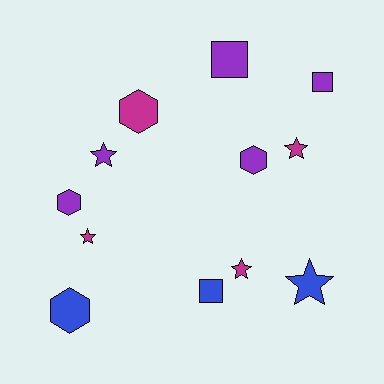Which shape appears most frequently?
Star, with 5 objects.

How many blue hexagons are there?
There is 1 blue hexagon.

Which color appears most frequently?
Purple, with 5 objects.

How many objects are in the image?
There are 12 objects.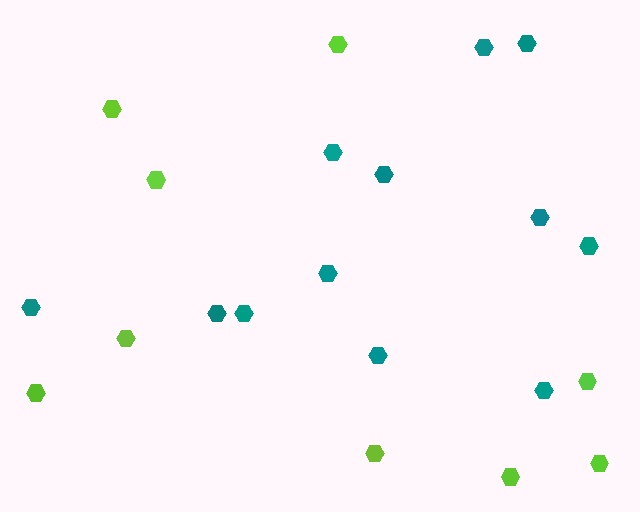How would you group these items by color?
There are 2 groups: one group of teal hexagons (12) and one group of lime hexagons (9).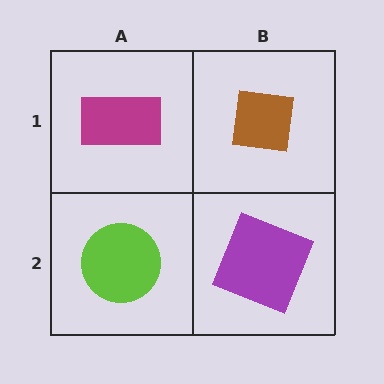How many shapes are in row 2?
2 shapes.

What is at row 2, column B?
A purple square.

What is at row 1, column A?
A magenta rectangle.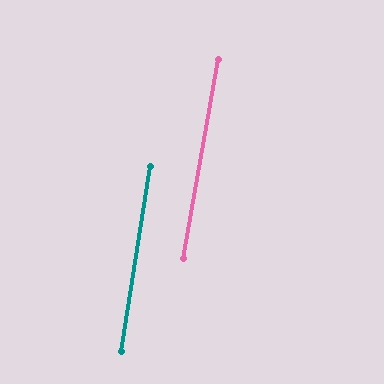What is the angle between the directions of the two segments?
Approximately 1 degree.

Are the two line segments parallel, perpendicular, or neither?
Parallel — their directions differ by only 0.9°.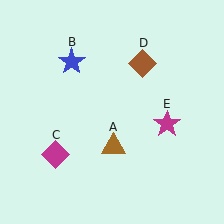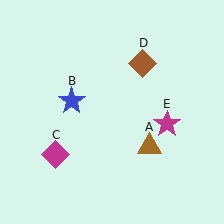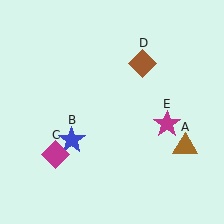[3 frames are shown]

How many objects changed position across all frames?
2 objects changed position: brown triangle (object A), blue star (object B).